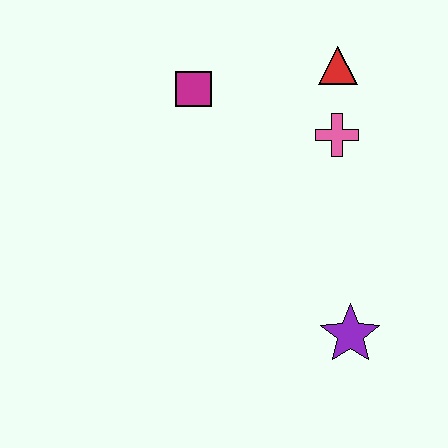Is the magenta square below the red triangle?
Yes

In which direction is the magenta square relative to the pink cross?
The magenta square is to the left of the pink cross.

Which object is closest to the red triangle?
The pink cross is closest to the red triangle.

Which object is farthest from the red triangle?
The purple star is farthest from the red triangle.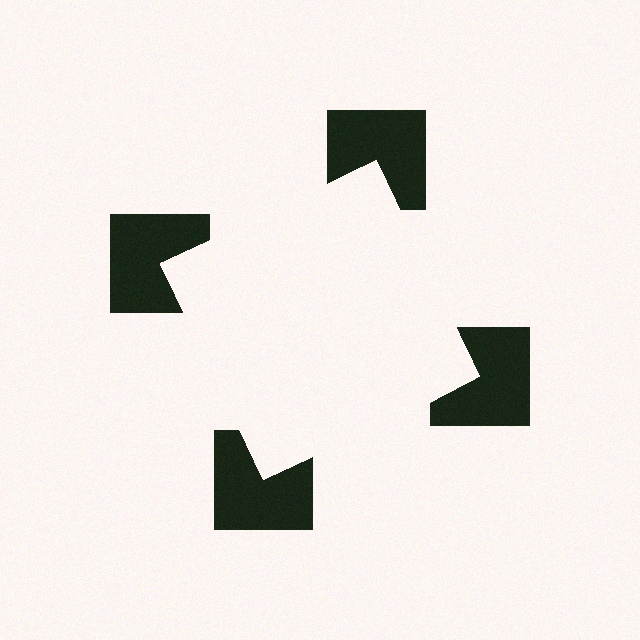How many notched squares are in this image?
There are 4 — one at each vertex of the illusory square.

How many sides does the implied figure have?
4 sides.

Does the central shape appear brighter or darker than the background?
It typically appears slightly brighter than the background, even though no actual brightness change is drawn.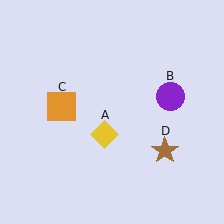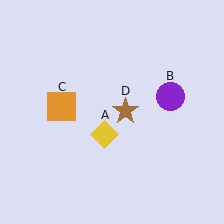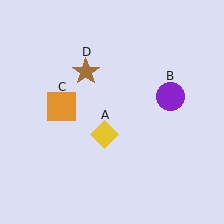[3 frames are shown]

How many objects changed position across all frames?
1 object changed position: brown star (object D).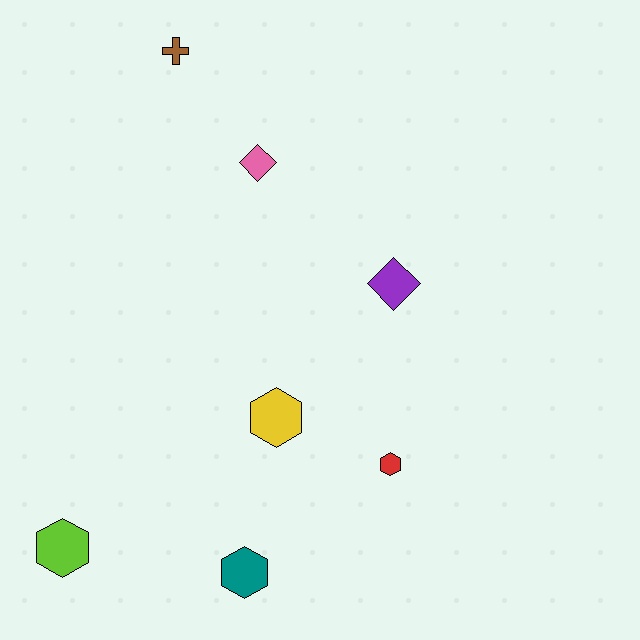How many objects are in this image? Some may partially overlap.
There are 7 objects.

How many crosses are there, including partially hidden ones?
There is 1 cross.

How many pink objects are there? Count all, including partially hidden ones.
There is 1 pink object.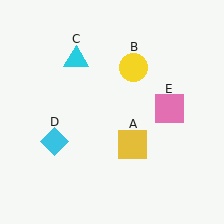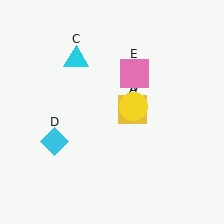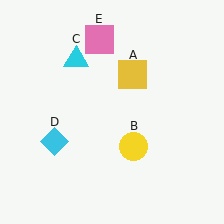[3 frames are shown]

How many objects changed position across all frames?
3 objects changed position: yellow square (object A), yellow circle (object B), pink square (object E).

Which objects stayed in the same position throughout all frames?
Cyan triangle (object C) and cyan diamond (object D) remained stationary.